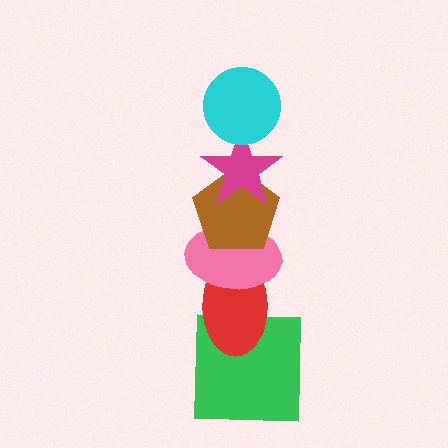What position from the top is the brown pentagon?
The brown pentagon is 3rd from the top.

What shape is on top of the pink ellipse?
The brown pentagon is on top of the pink ellipse.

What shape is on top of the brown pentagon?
The magenta star is on top of the brown pentagon.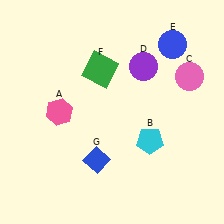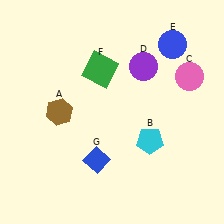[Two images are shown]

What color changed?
The hexagon (A) changed from pink in Image 1 to brown in Image 2.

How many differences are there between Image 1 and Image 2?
There is 1 difference between the two images.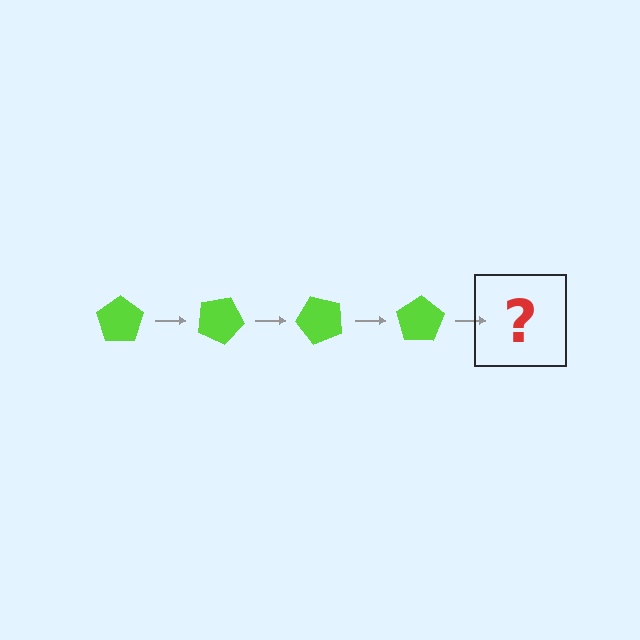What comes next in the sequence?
The next element should be a lime pentagon rotated 100 degrees.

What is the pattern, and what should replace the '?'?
The pattern is that the pentagon rotates 25 degrees each step. The '?' should be a lime pentagon rotated 100 degrees.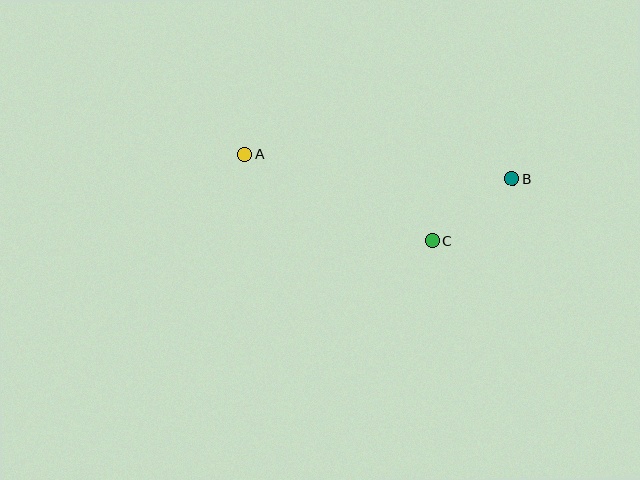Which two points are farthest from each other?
Points A and B are farthest from each other.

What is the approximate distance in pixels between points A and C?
The distance between A and C is approximately 206 pixels.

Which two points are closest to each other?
Points B and C are closest to each other.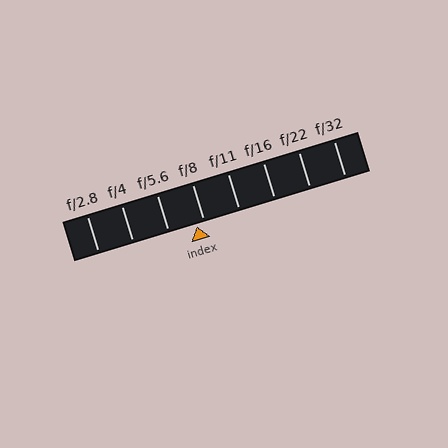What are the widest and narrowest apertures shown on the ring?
The widest aperture shown is f/2.8 and the narrowest is f/32.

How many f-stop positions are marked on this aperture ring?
There are 8 f-stop positions marked.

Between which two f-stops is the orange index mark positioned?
The index mark is between f/5.6 and f/8.